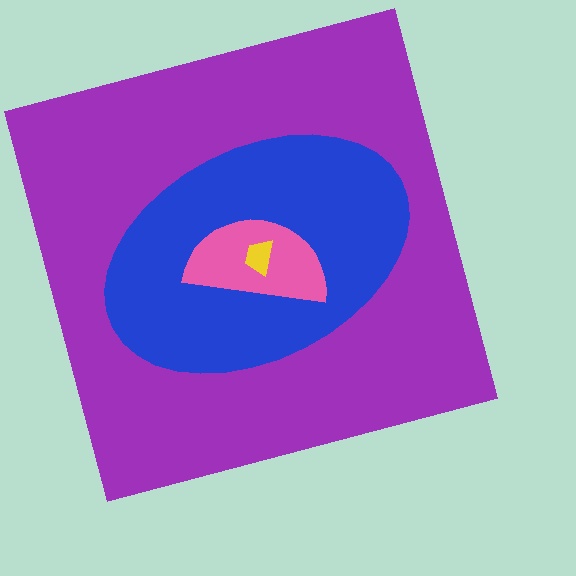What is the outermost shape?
The purple square.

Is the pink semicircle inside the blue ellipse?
Yes.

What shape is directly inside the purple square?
The blue ellipse.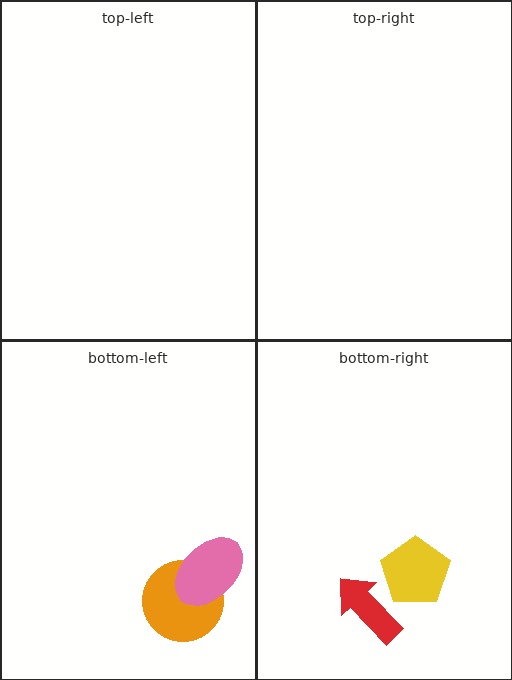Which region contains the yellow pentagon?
The bottom-right region.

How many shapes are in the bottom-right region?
2.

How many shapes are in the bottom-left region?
2.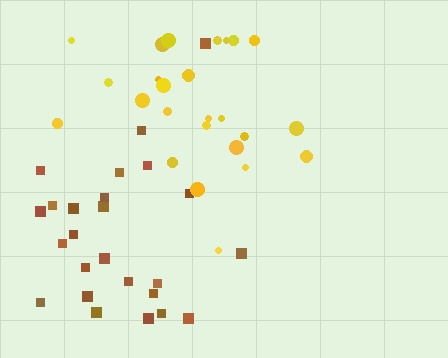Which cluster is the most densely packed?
Yellow.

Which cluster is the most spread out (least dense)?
Brown.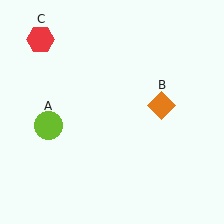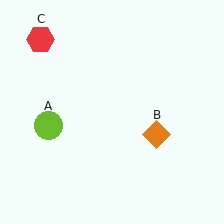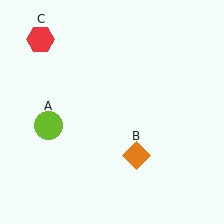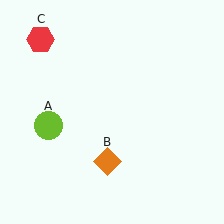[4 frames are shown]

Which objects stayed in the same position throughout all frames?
Lime circle (object A) and red hexagon (object C) remained stationary.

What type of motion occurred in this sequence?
The orange diamond (object B) rotated clockwise around the center of the scene.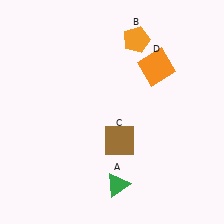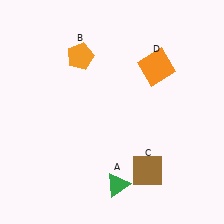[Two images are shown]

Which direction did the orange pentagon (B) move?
The orange pentagon (B) moved left.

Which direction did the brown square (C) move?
The brown square (C) moved down.